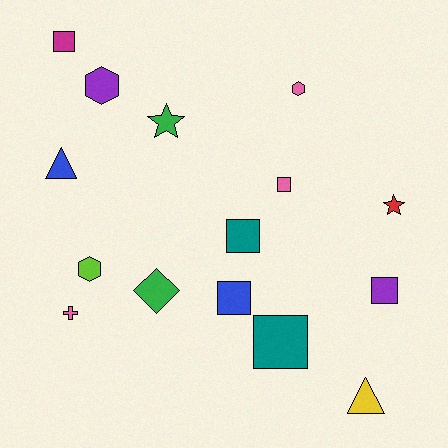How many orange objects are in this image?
There are no orange objects.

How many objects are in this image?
There are 15 objects.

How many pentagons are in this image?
There are no pentagons.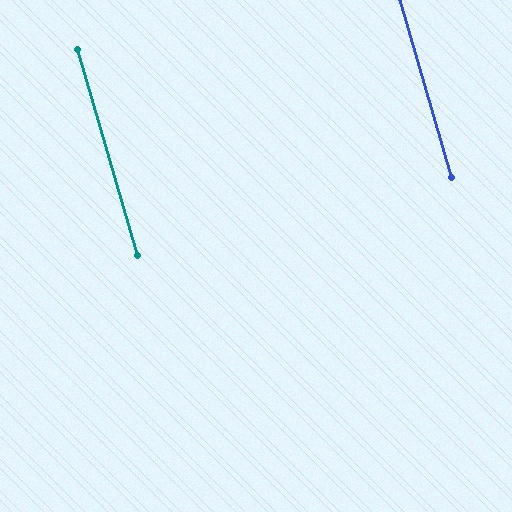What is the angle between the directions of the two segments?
Approximately 0 degrees.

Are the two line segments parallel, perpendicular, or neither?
Parallel — their directions differ by only 0.3°.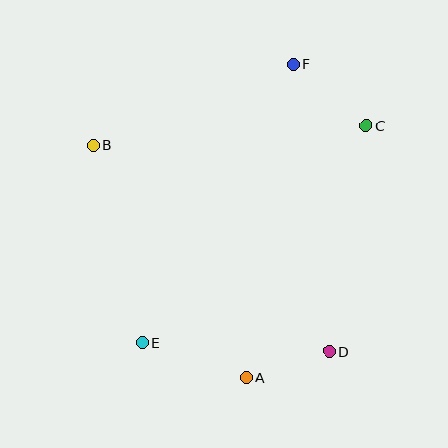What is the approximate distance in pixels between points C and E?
The distance between C and E is approximately 311 pixels.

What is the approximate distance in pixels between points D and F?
The distance between D and F is approximately 289 pixels.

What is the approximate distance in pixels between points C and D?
The distance between C and D is approximately 228 pixels.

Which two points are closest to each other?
Points A and D are closest to each other.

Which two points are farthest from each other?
Points A and F are farthest from each other.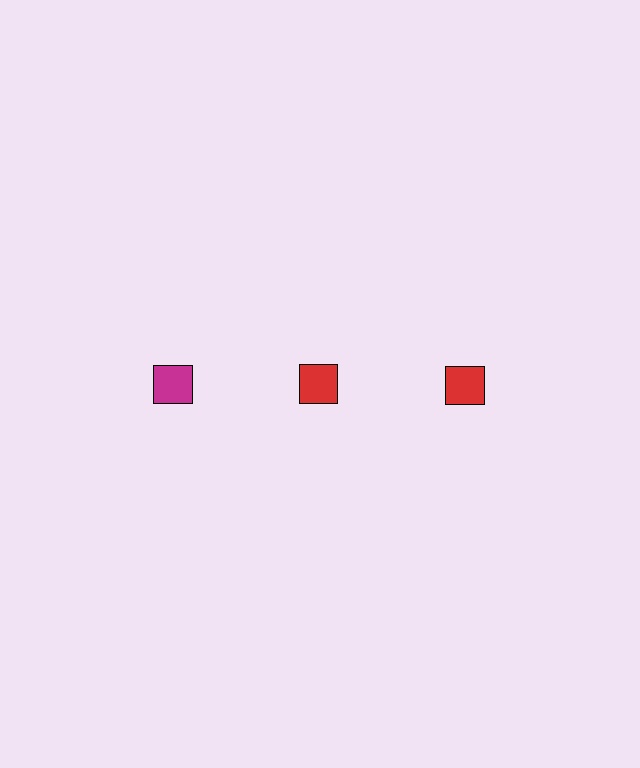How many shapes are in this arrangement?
There are 3 shapes arranged in a grid pattern.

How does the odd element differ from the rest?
It has a different color: magenta instead of red.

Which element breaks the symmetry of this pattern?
The magenta square in the top row, leftmost column breaks the symmetry. All other shapes are red squares.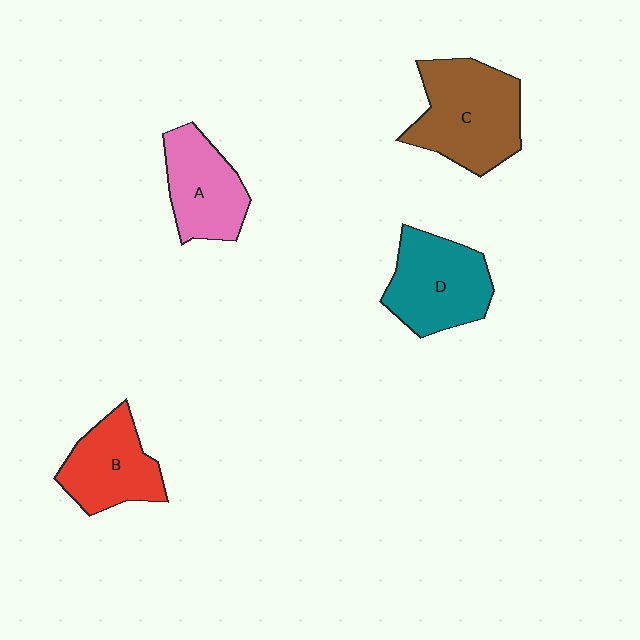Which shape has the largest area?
Shape C (brown).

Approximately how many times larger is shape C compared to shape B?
Approximately 1.4 times.